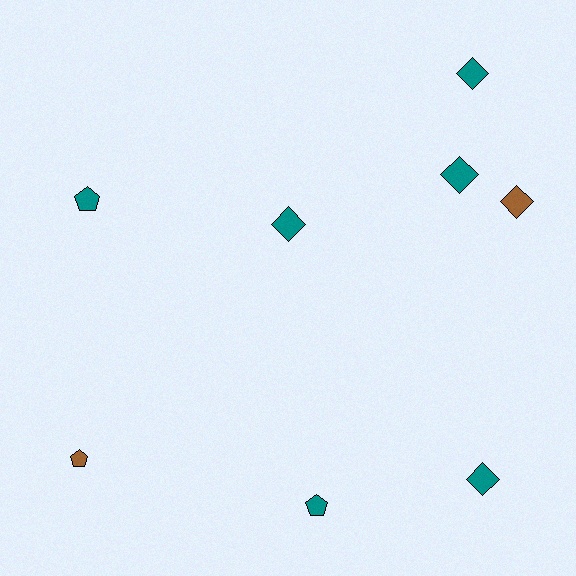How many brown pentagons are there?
There is 1 brown pentagon.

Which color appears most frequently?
Teal, with 6 objects.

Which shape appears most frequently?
Diamond, with 5 objects.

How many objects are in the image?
There are 8 objects.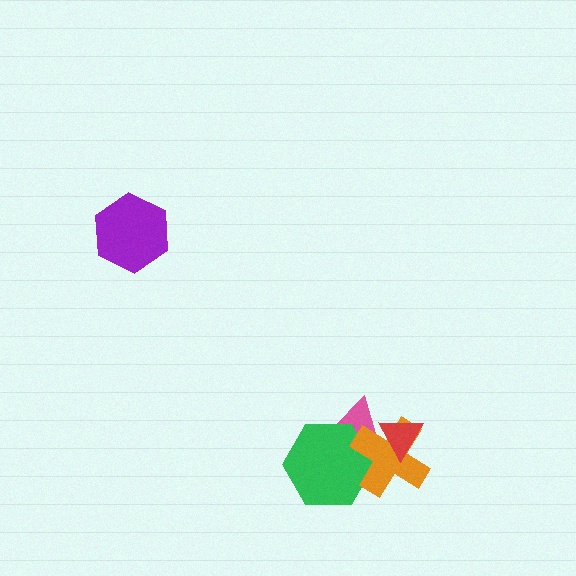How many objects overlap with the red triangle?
2 objects overlap with the red triangle.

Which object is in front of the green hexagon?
The orange cross is in front of the green hexagon.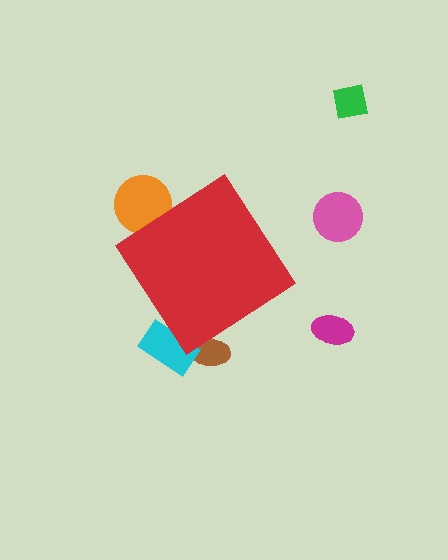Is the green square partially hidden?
No, the green square is fully visible.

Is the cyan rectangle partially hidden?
Yes, the cyan rectangle is partially hidden behind the red diamond.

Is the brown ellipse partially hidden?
Yes, the brown ellipse is partially hidden behind the red diamond.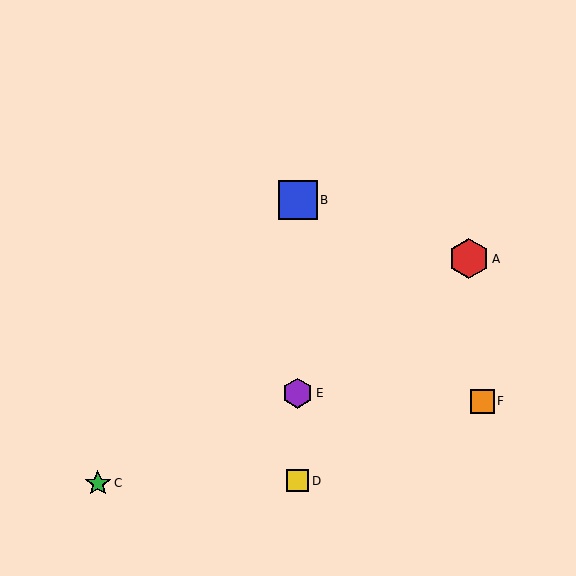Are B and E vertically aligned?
Yes, both are at x≈298.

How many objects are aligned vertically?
3 objects (B, D, E) are aligned vertically.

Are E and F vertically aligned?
No, E is at x≈298 and F is at x≈482.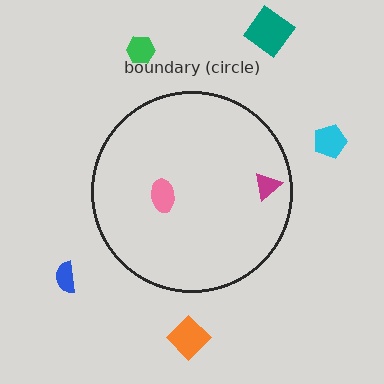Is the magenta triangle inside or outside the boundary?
Inside.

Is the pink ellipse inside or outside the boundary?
Inside.